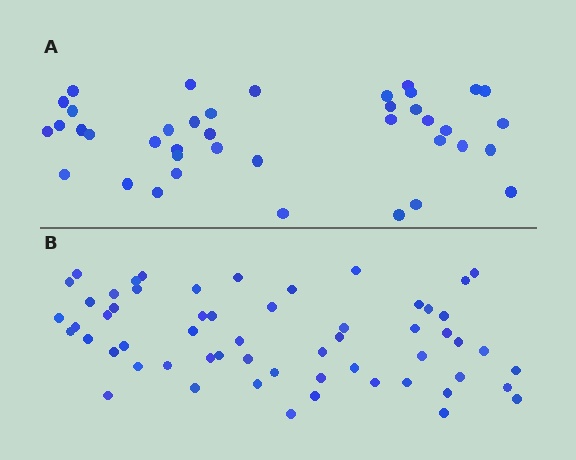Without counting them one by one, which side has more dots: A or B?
Region B (the bottom region) has more dots.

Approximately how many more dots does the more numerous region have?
Region B has approximately 20 more dots than region A.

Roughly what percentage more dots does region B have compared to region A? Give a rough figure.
About 45% more.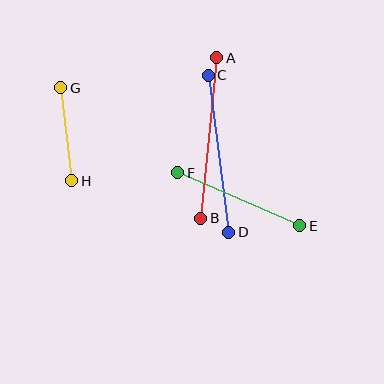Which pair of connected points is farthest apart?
Points A and B are farthest apart.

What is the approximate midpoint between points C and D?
The midpoint is at approximately (219, 154) pixels.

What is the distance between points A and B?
The distance is approximately 162 pixels.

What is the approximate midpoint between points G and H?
The midpoint is at approximately (66, 134) pixels.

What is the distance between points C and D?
The distance is approximately 158 pixels.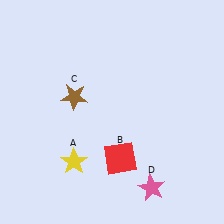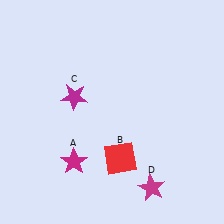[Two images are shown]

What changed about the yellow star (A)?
In Image 1, A is yellow. In Image 2, it changed to magenta.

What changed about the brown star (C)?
In Image 1, C is brown. In Image 2, it changed to magenta.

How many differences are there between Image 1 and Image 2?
There are 3 differences between the two images.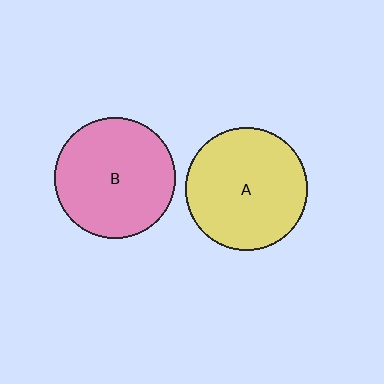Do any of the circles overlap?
No, none of the circles overlap.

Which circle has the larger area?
Circle A (yellow).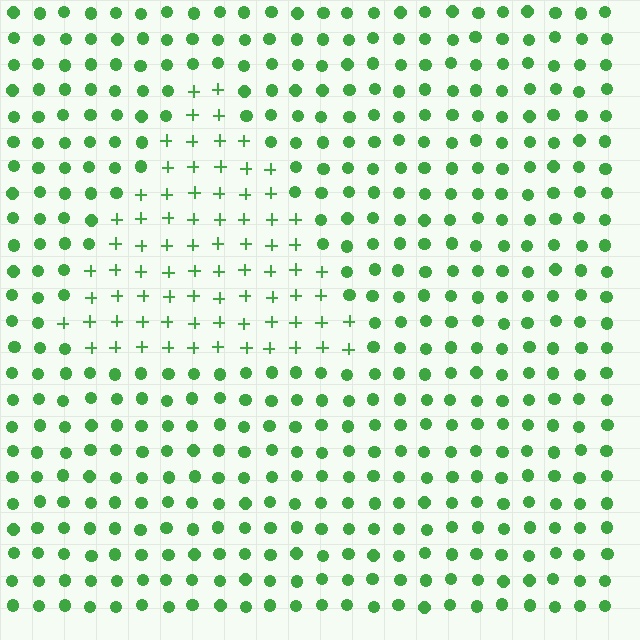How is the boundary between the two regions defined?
The boundary is defined by a change in element shape: plus signs inside vs. circles outside. All elements share the same color and spacing.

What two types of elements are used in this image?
The image uses plus signs inside the triangle region and circles outside it.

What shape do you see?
I see a triangle.